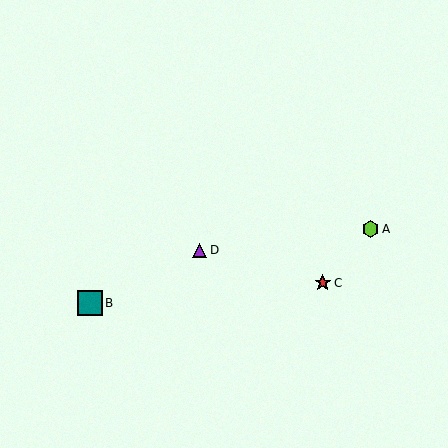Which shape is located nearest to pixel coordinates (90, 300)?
The teal square (labeled B) at (90, 303) is nearest to that location.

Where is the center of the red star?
The center of the red star is at (323, 283).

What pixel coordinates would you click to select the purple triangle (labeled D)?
Click at (200, 250) to select the purple triangle D.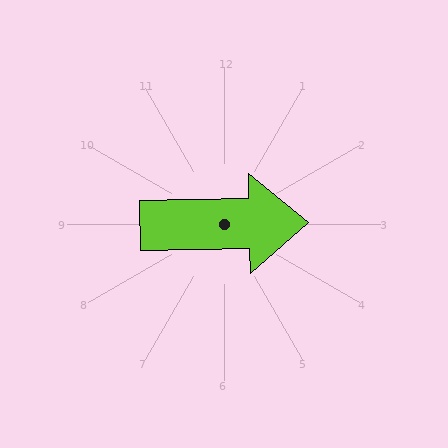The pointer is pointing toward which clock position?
Roughly 3 o'clock.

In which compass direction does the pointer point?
East.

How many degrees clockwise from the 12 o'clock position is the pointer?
Approximately 89 degrees.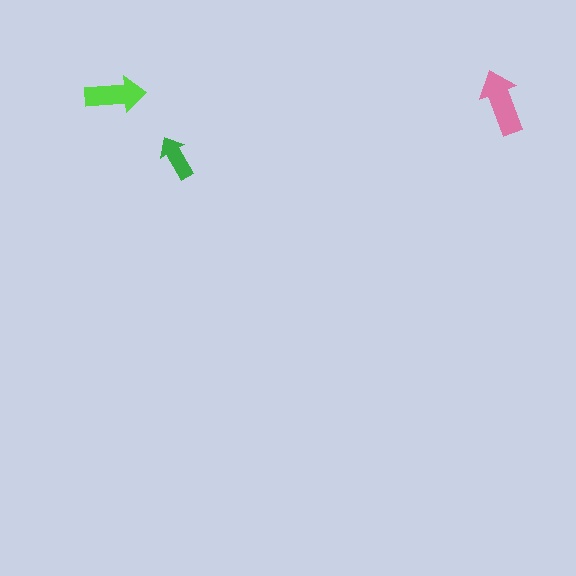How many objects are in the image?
There are 3 objects in the image.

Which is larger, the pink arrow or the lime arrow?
The pink one.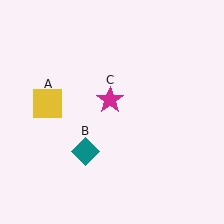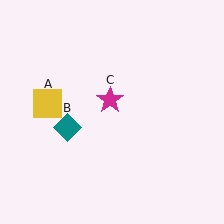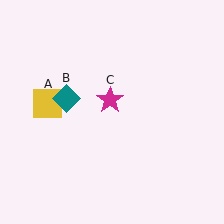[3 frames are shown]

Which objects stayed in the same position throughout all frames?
Yellow square (object A) and magenta star (object C) remained stationary.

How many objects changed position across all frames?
1 object changed position: teal diamond (object B).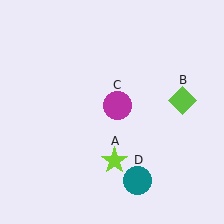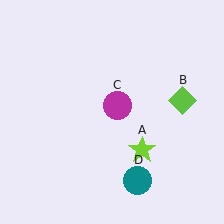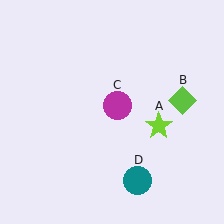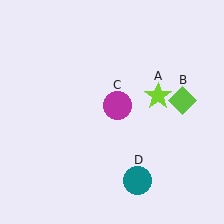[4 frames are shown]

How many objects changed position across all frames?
1 object changed position: lime star (object A).